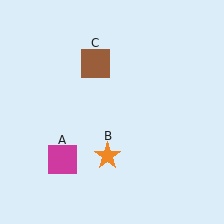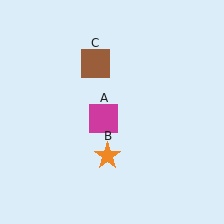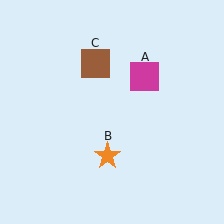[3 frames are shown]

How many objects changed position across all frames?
1 object changed position: magenta square (object A).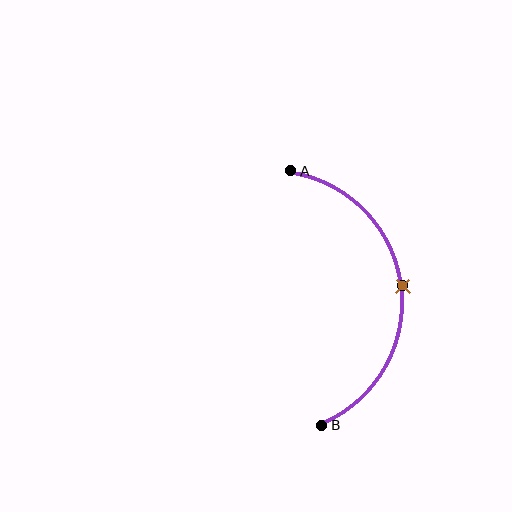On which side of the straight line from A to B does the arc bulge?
The arc bulges to the right of the straight line connecting A and B.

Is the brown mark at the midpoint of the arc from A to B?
Yes. The brown mark lies on the arc at equal arc-length from both A and B — it is the arc midpoint.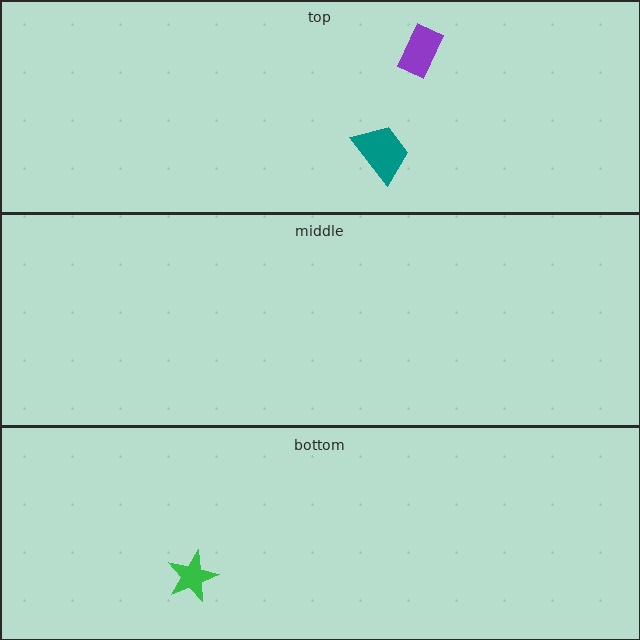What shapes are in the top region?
The purple rectangle, the teal trapezoid.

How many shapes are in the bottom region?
1.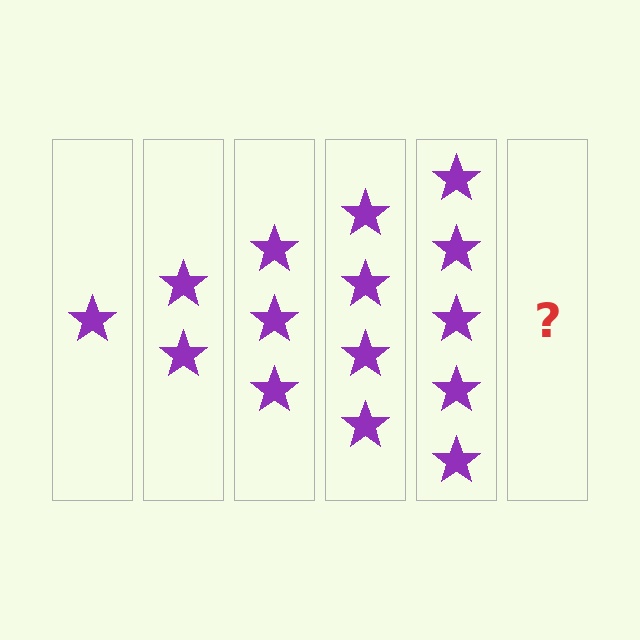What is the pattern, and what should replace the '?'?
The pattern is that each step adds one more star. The '?' should be 6 stars.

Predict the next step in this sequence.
The next step is 6 stars.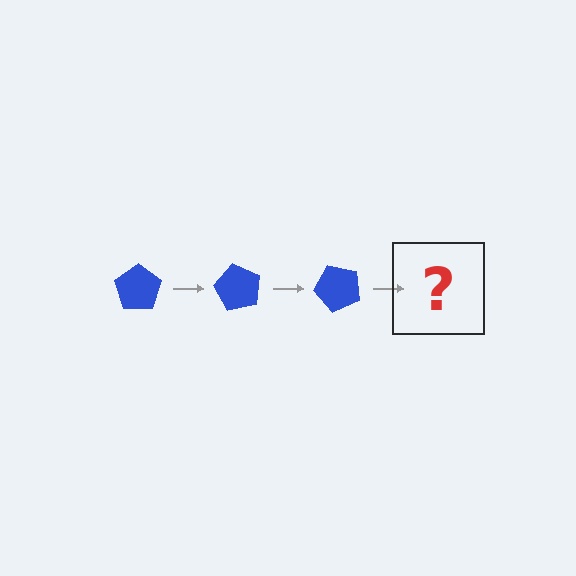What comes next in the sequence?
The next element should be a blue pentagon rotated 180 degrees.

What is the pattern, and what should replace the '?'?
The pattern is that the pentagon rotates 60 degrees each step. The '?' should be a blue pentagon rotated 180 degrees.